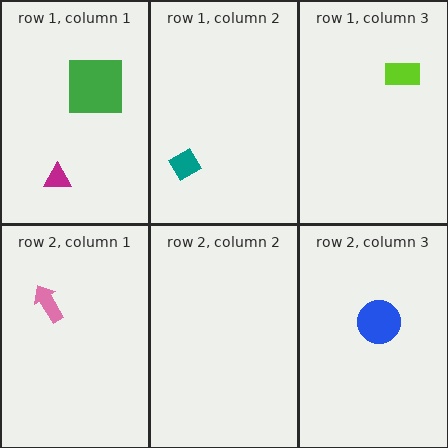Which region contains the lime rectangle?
The row 1, column 3 region.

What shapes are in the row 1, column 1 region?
The magenta triangle, the green square.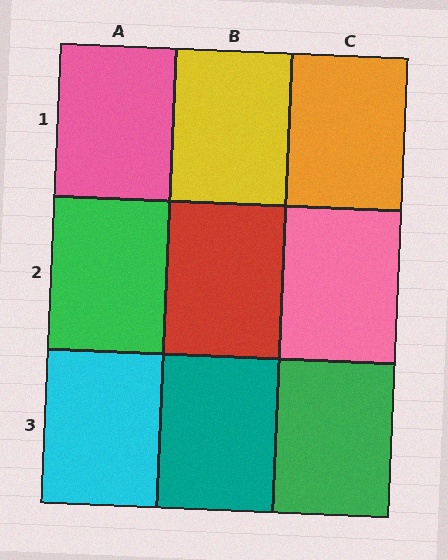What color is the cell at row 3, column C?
Green.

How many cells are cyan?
1 cell is cyan.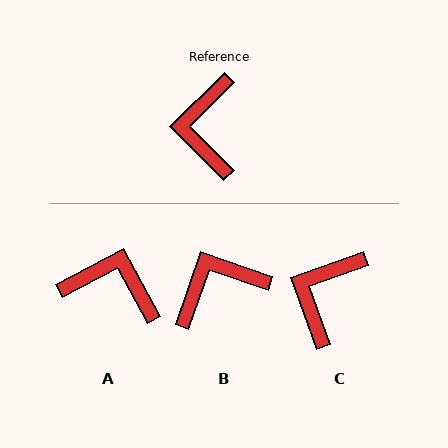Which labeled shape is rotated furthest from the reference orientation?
A, about 107 degrees away.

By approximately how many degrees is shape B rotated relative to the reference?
Approximately 64 degrees clockwise.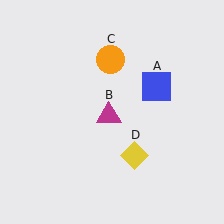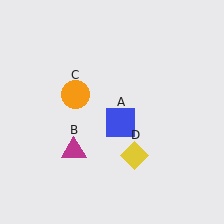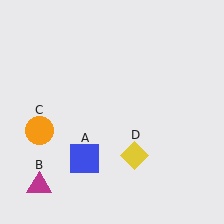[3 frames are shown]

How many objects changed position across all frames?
3 objects changed position: blue square (object A), magenta triangle (object B), orange circle (object C).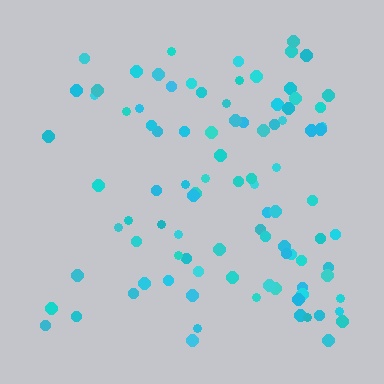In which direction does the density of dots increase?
From left to right, with the right side densest.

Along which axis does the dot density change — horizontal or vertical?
Horizontal.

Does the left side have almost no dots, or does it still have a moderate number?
Still a moderate number, just noticeably fewer than the right.